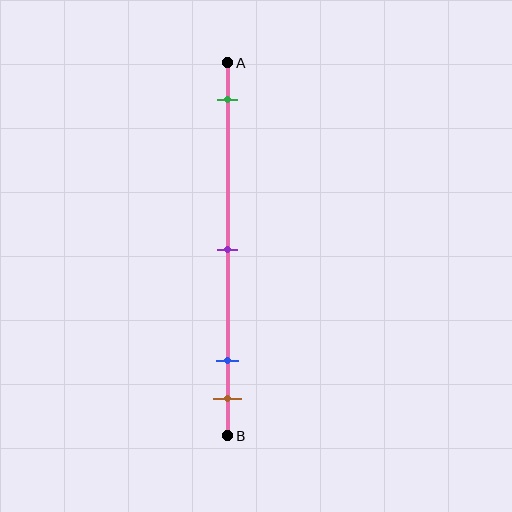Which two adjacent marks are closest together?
The blue and brown marks are the closest adjacent pair.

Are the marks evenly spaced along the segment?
No, the marks are not evenly spaced.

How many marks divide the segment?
There are 4 marks dividing the segment.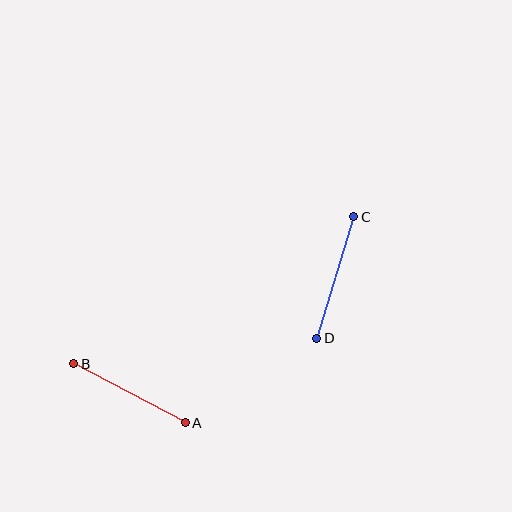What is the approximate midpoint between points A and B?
The midpoint is at approximately (129, 393) pixels.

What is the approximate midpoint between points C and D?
The midpoint is at approximately (335, 278) pixels.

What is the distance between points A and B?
The distance is approximately 126 pixels.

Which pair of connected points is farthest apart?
Points C and D are farthest apart.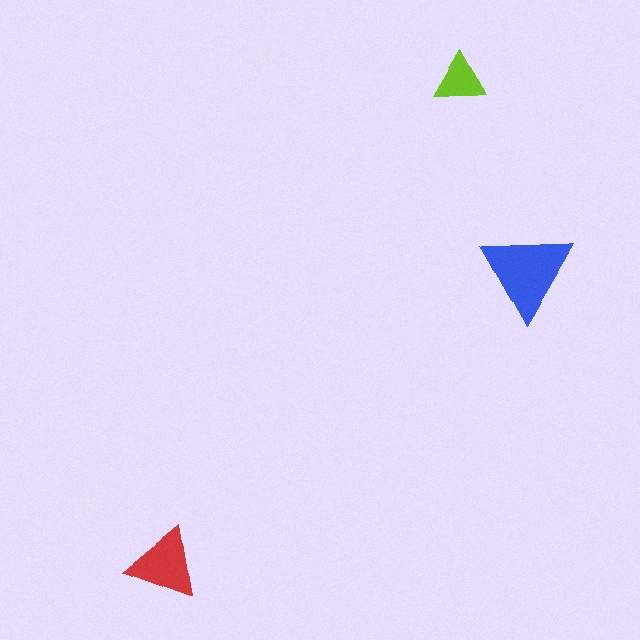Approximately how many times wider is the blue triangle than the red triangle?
About 1.5 times wider.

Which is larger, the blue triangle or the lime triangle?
The blue one.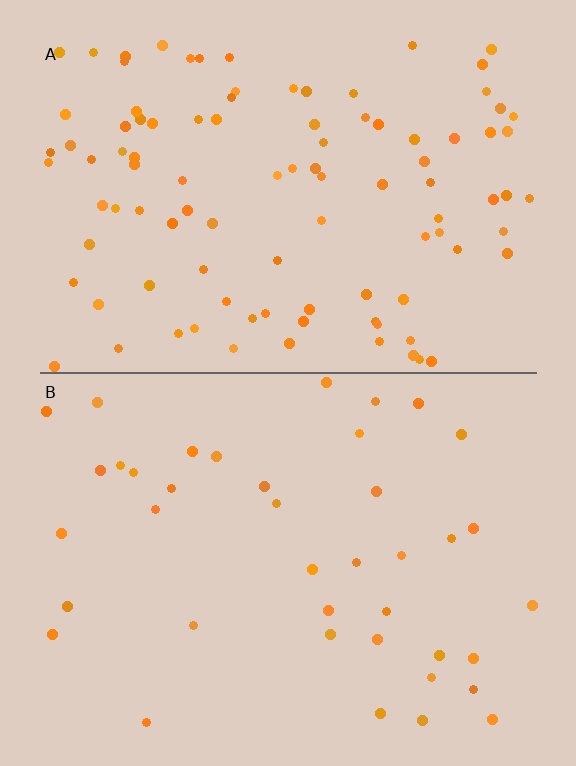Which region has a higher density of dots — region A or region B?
A (the top).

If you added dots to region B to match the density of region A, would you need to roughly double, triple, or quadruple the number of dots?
Approximately double.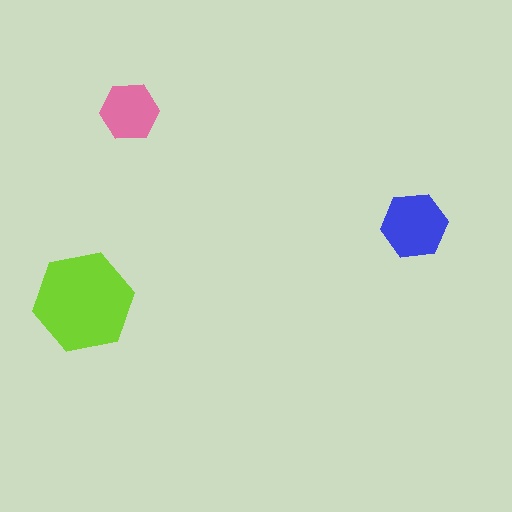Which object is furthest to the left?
The lime hexagon is leftmost.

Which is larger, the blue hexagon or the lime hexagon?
The lime one.